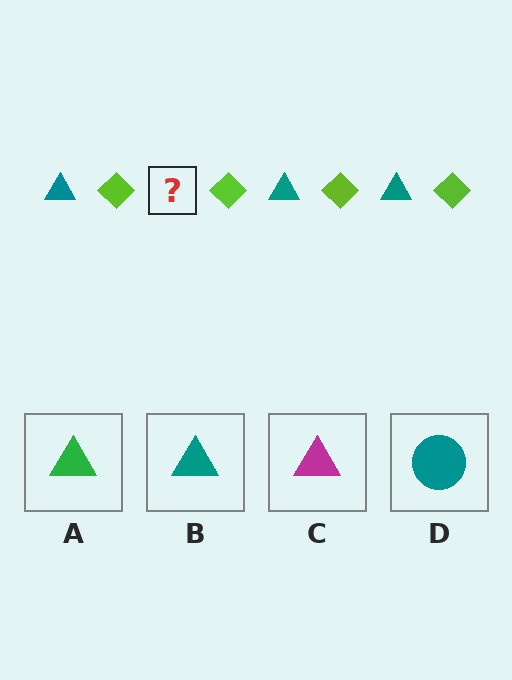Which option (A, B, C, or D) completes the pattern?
B.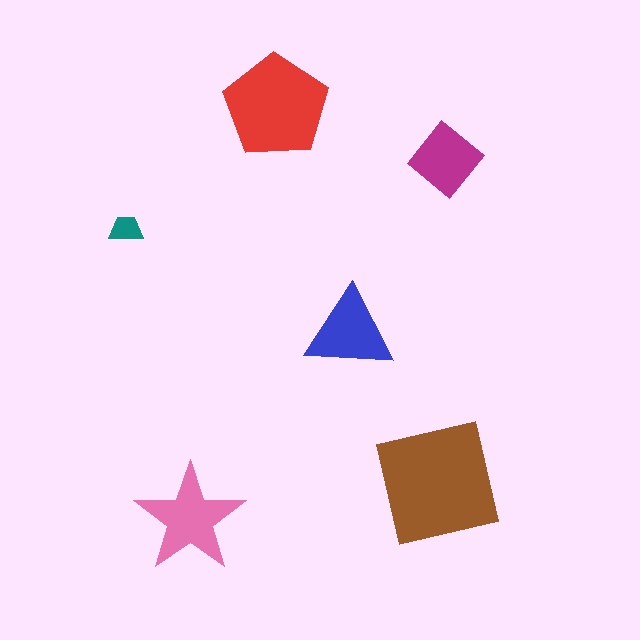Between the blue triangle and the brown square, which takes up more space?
The brown square.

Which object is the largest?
The brown square.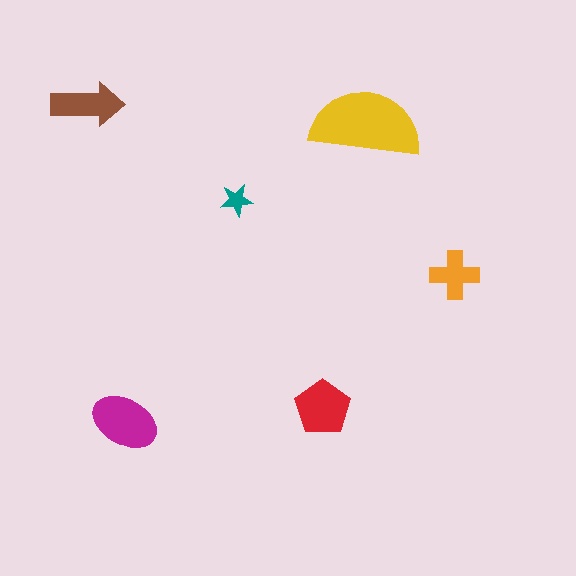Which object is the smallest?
The teal star.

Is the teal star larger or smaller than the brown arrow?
Smaller.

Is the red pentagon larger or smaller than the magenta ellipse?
Smaller.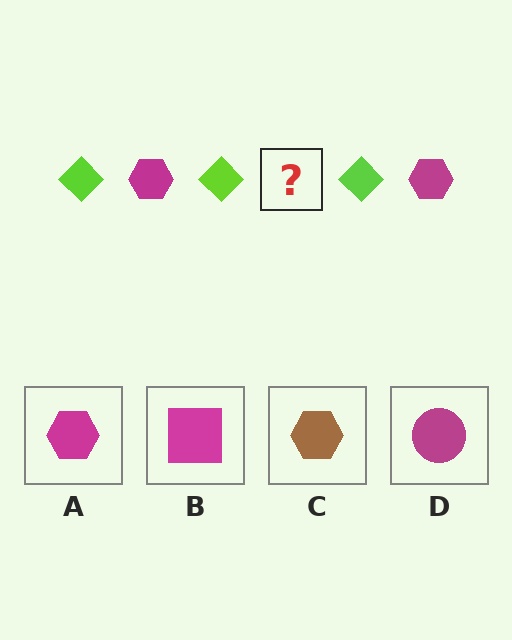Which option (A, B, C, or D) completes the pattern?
A.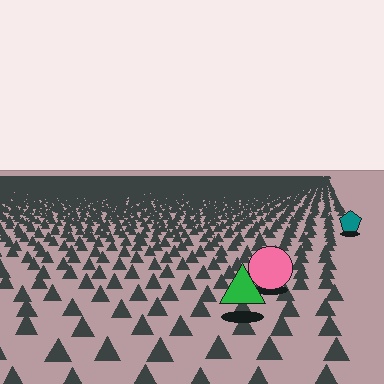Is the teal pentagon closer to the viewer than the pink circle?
No. The pink circle is closer — you can tell from the texture gradient: the ground texture is coarser near it.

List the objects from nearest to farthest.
From nearest to farthest: the green triangle, the pink circle, the teal pentagon.